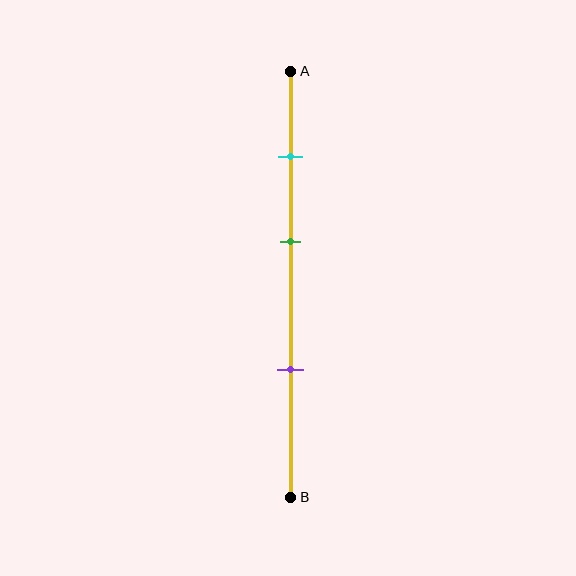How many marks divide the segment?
There are 3 marks dividing the segment.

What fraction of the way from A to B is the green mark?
The green mark is approximately 40% (0.4) of the way from A to B.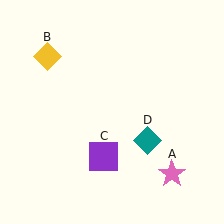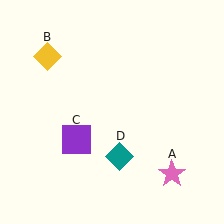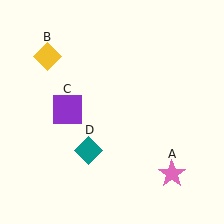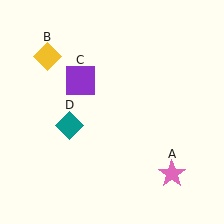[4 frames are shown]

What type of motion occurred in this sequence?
The purple square (object C), teal diamond (object D) rotated clockwise around the center of the scene.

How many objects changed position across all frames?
2 objects changed position: purple square (object C), teal diamond (object D).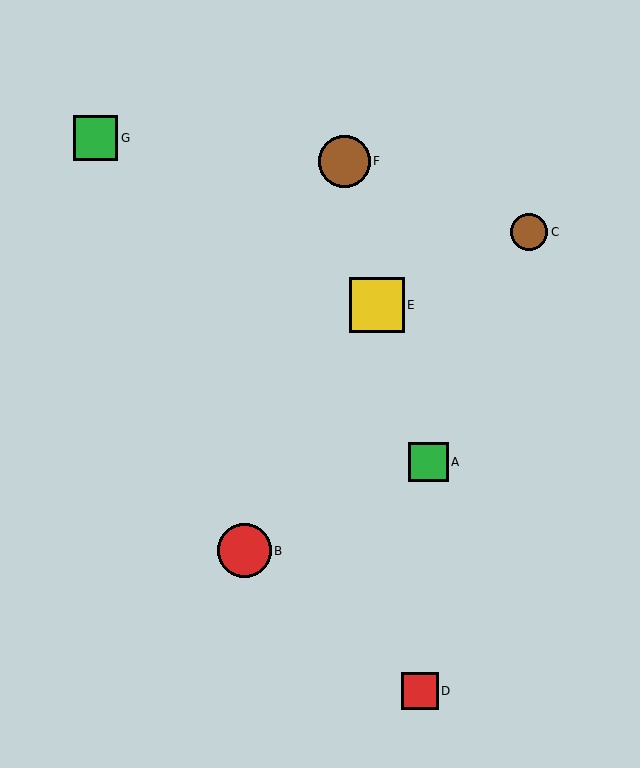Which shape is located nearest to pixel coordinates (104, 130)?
The green square (labeled G) at (96, 138) is nearest to that location.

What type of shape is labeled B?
Shape B is a red circle.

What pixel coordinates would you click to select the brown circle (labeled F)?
Click at (344, 161) to select the brown circle F.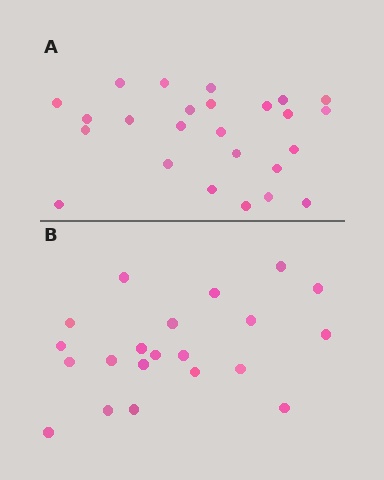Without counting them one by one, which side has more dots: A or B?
Region A (the top region) has more dots.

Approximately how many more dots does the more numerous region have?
Region A has about 4 more dots than region B.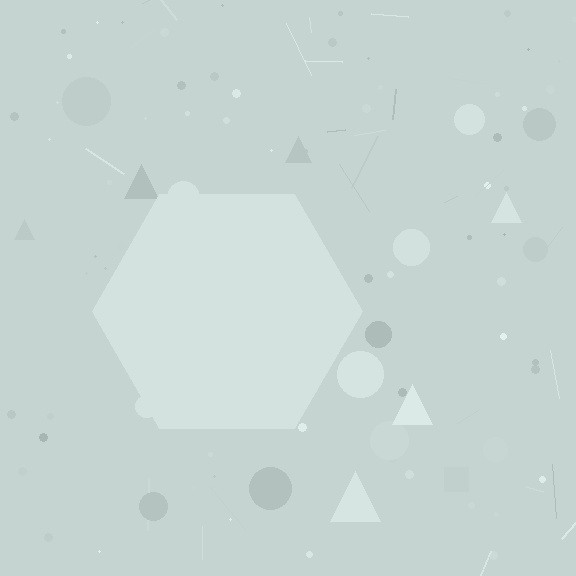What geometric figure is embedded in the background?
A hexagon is embedded in the background.